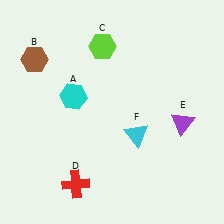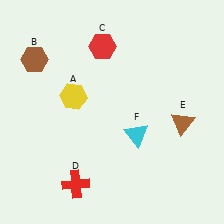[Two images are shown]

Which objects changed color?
A changed from cyan to yellow. C changed from lime to red. E changed from purple to brown.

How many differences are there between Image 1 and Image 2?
There are 3 differences between the two images.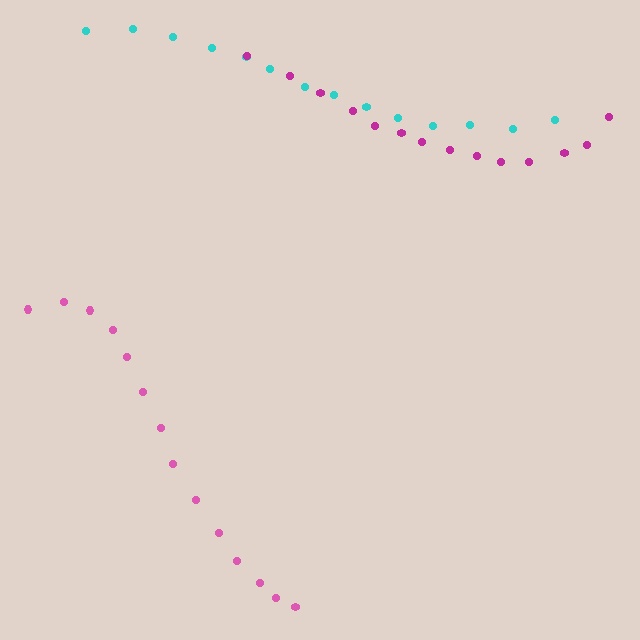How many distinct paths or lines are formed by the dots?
There are 3 distinct paths.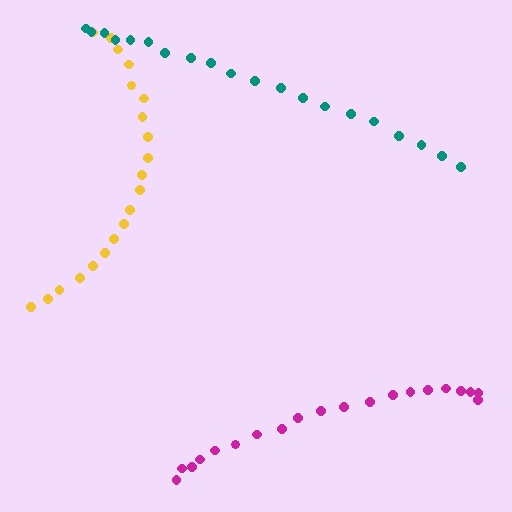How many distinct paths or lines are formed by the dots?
There are 3 distinct paths.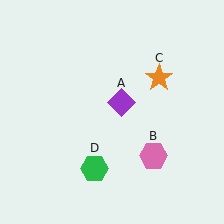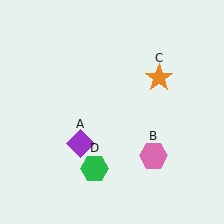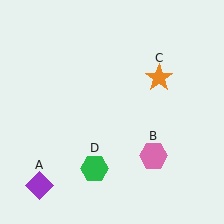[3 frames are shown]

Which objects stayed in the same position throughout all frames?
Pink hexagon (object B) and orange star (object C) and green hexagon (object D) remained stationary.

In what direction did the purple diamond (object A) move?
The purple diamond (object A) moved down and to the left.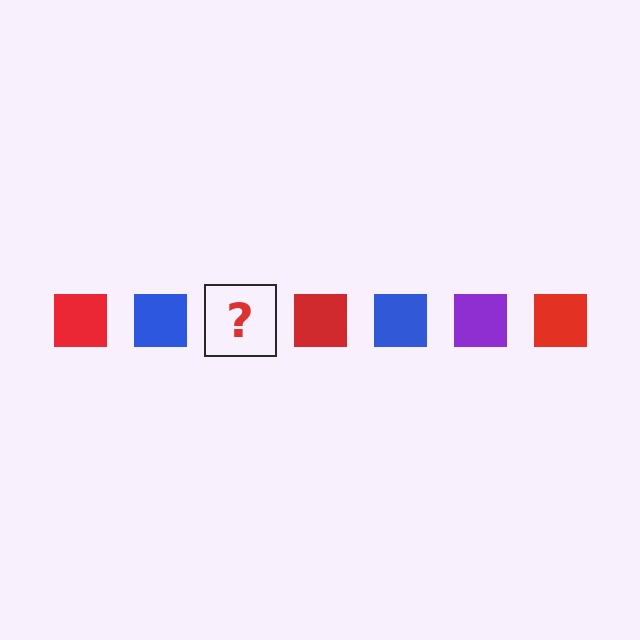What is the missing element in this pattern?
The missing element is a purple square.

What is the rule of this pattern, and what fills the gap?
The rule is that the pattern cycles through red, blue, purple squares. The gap should be filled with a purple square.